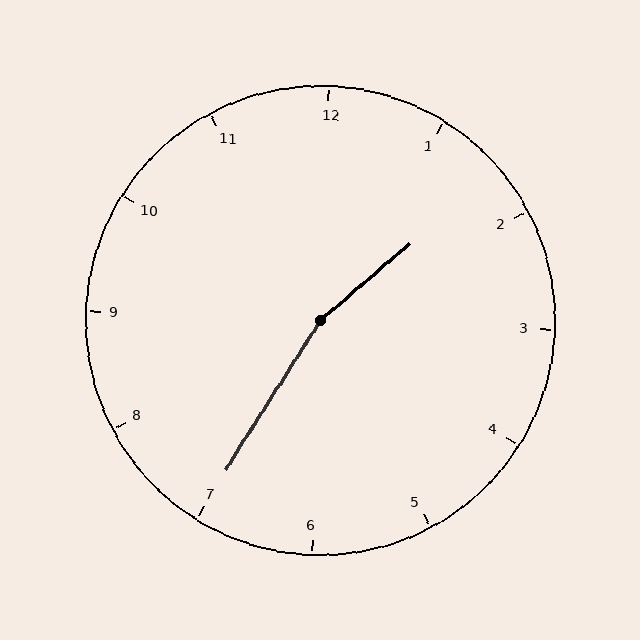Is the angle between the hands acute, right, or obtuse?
It is obtuse.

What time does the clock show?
1:35.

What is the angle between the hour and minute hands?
Approximately 162 degrees.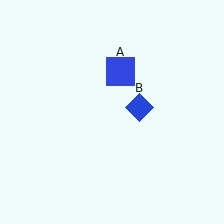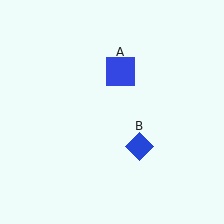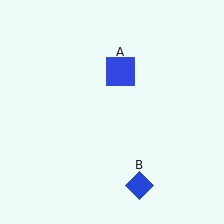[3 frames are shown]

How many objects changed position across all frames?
1 object changed position: blue diamond (object B).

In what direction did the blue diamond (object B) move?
The blue diamond (object B) moved down.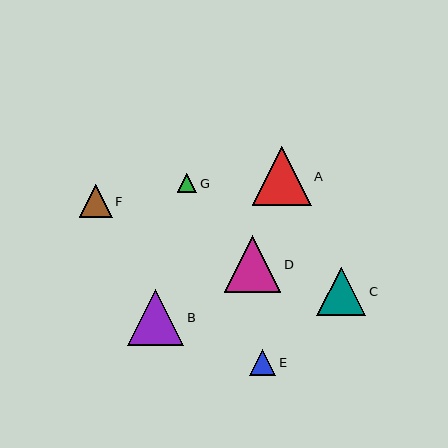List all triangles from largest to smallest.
From largest to smallest: A, B, D, C, F, E, G.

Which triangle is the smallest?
Triangle G is the smallest with a size of approximately 19 pixels.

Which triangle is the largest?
Triangle A is the largest with a size of approximately 59 pixels.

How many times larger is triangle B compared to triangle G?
Triangle B is approximately 2.9 times the size of triangle G.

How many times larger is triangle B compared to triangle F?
Triangle B is approximately 1.7 times the size of triangle F.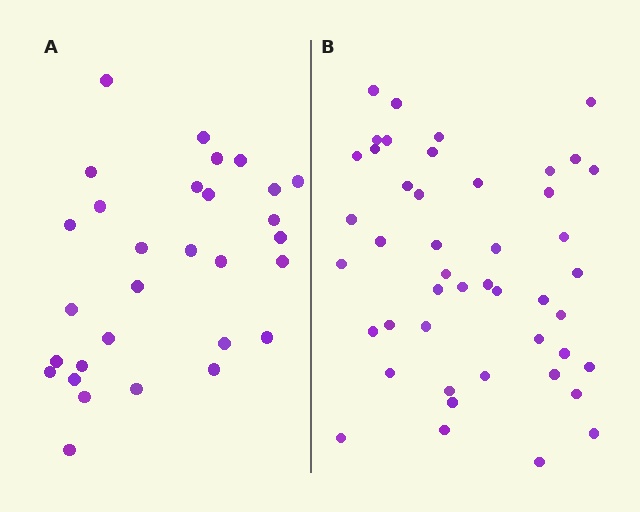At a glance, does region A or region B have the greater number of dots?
Region B (the right region) has more dots.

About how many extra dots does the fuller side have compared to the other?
Region B has approximately 15 more dots than region A.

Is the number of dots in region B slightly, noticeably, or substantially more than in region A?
Region B has substantially more. The ratio is roughly 1.5 to 1.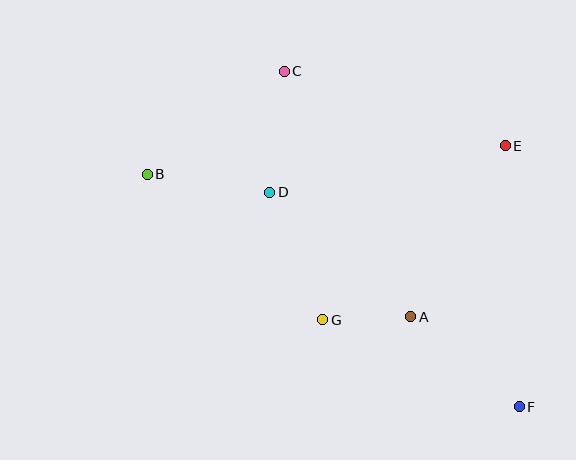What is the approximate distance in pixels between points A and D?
The distance between A and D is approximately 188 pixels.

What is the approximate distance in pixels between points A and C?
The distance between A and C is approximately 276 pixels.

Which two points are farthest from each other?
Points B and F are farthest from each other.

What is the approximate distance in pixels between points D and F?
The distance between D and F is approximately 329 pixels.